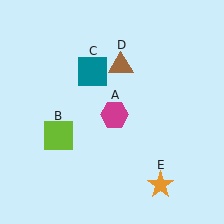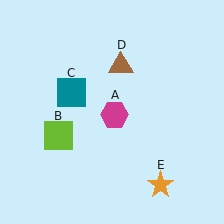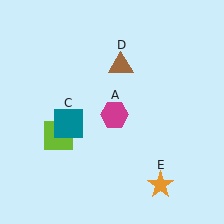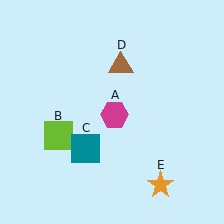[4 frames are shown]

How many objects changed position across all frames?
1 object changed position: teal square (object C).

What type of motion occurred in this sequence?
The teal square (object C) rotated counterclockwise around the center of the scene.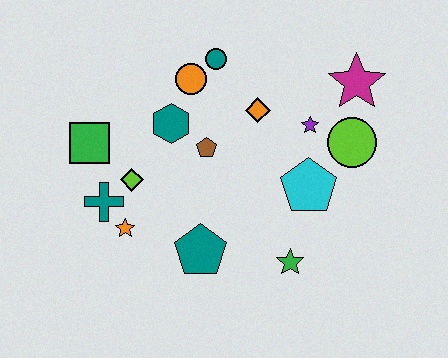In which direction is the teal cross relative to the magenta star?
The teal cross is to the left of the magenta star.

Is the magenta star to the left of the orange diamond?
No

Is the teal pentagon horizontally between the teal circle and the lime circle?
No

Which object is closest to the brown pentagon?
The teal hexagon is closest to the brown pentagon.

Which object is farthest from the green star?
The green square is farthest from the green star.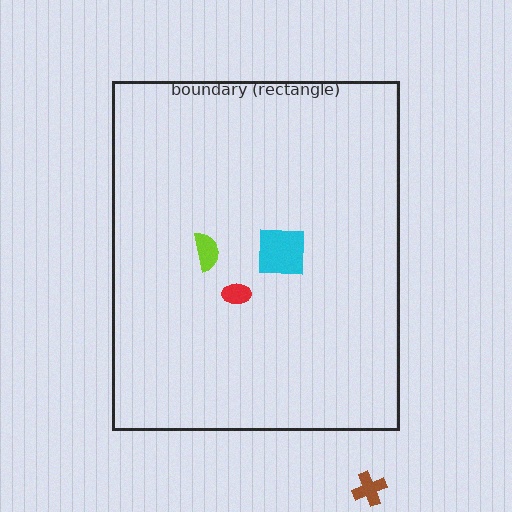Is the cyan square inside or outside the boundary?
Inside.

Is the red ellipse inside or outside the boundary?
Inside.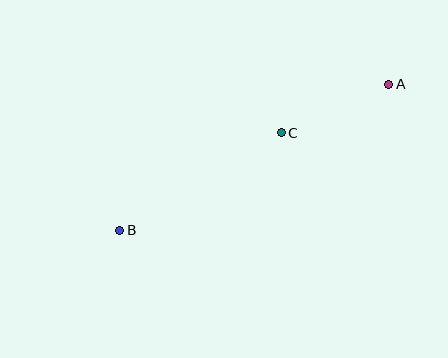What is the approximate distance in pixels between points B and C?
The distance between B and C is approximately 189 pixels.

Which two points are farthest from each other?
Points A and B are farthest from each other.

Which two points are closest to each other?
Points A and C are closest to each other.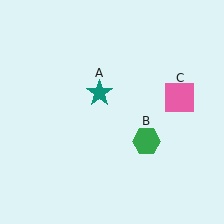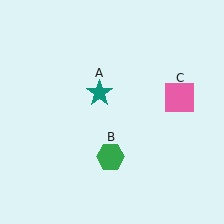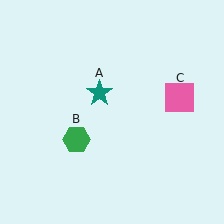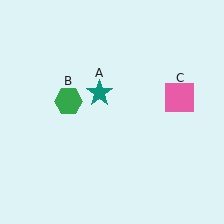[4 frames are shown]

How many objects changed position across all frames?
1 object changed position: green hexagon (object B).